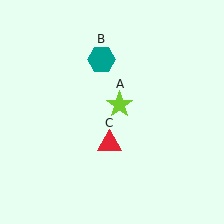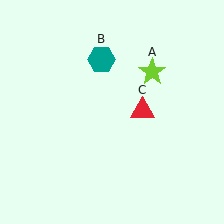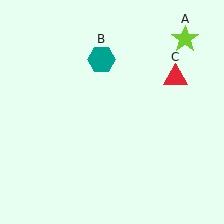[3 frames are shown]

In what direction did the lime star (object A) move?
The lime star (object A) moved up and to the right.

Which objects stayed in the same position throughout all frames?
Teal hexagon (object B) remained stationary.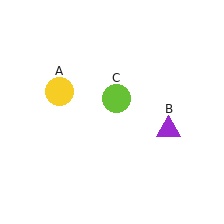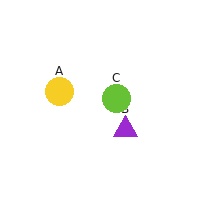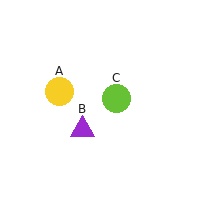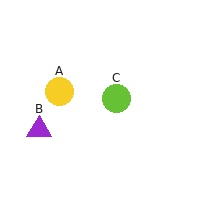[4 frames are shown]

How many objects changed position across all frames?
1 object changed position: purple triangle (object B).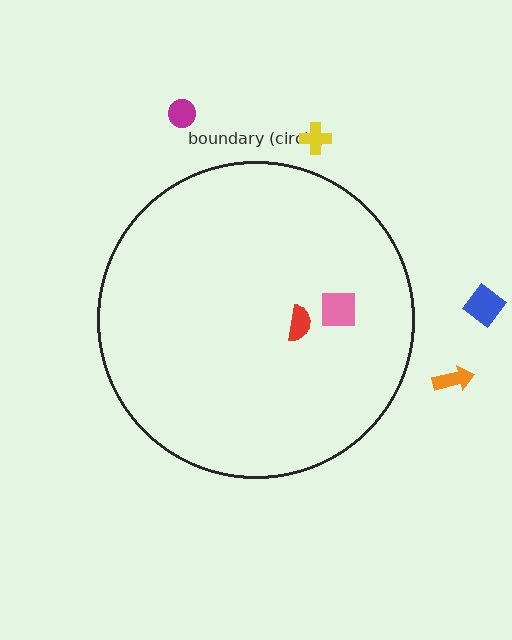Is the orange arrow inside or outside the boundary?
Outside.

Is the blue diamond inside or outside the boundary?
Outside.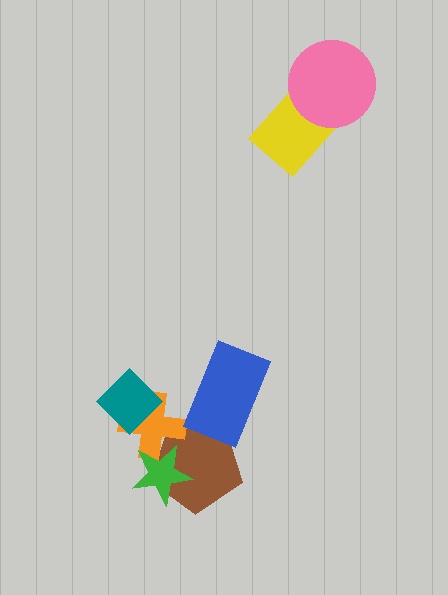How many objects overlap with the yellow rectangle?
1 object overlaps with the yellow rectangle.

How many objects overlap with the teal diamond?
1 object overlaps with the teal diamond.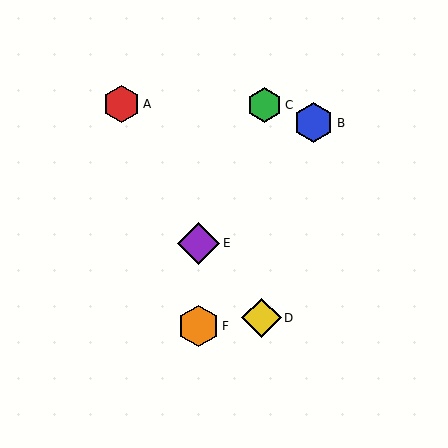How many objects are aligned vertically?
2 objects (E, F) are aligned vertically.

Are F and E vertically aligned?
Yes, both are at x≈199.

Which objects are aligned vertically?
Objects E, F are aligned vertically.